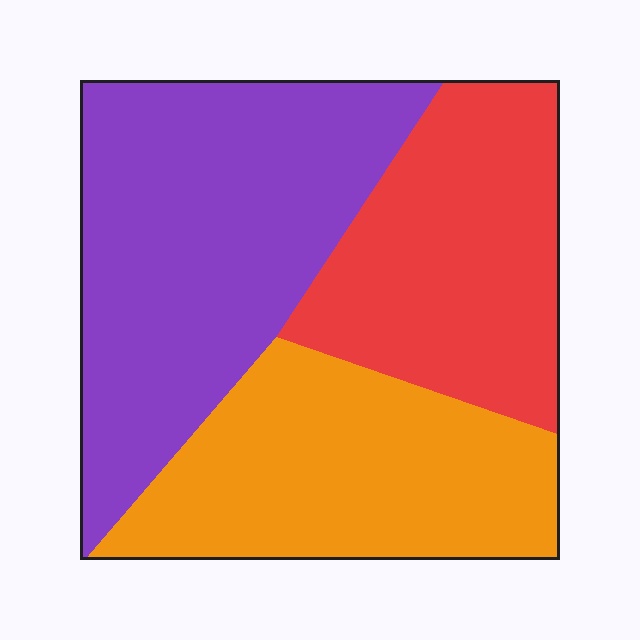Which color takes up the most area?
Purple, at roughly 40%.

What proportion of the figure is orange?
Orange covers roughly 30% of the figure.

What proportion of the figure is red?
Red takes up between a sixth and a third of the figure.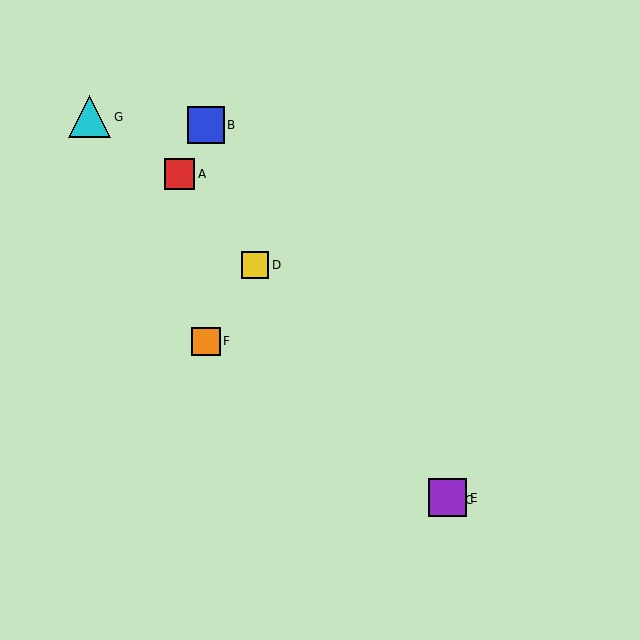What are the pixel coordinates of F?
Object F is at (206, 341).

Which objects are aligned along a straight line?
Objects A, C, D, E are aligned along a straight line.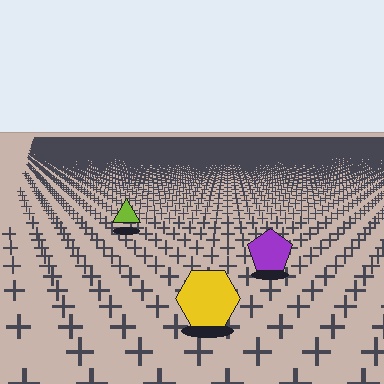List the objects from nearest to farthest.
From nearest to farthest: the yellow hexagon, the purple pentagon, the lime triangle.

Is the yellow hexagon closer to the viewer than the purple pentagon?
Yes. The yellow hexagon is closer — you can tell from the texture gradient: the ground texture is coarser near it.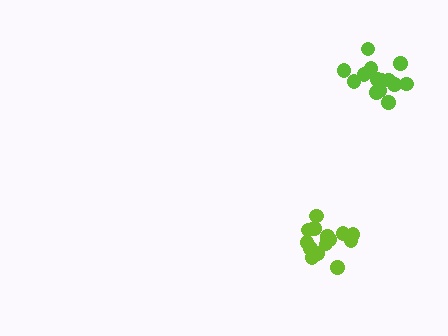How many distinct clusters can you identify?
There are 2 distinct clusters.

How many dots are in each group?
Group 1: 15 dots, Group 2: 15 dots (30 total).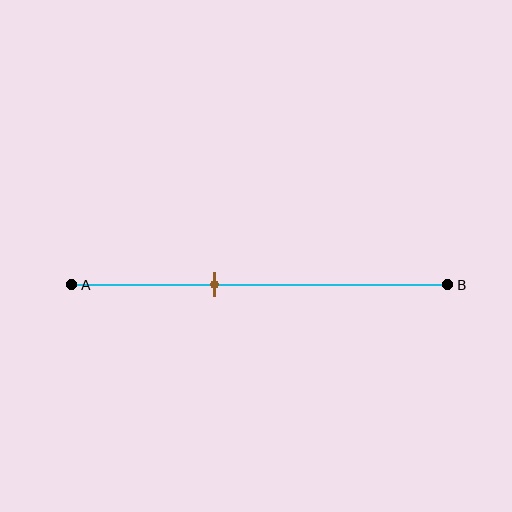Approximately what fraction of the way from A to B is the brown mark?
The brown mark is approximately 40% of the way from A to B.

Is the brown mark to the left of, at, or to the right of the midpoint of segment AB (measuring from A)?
The brown mark is to the left of the midpoint of segment AB.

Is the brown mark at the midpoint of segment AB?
No, the mark is at about 40% from A, not at the 50% midpoint.